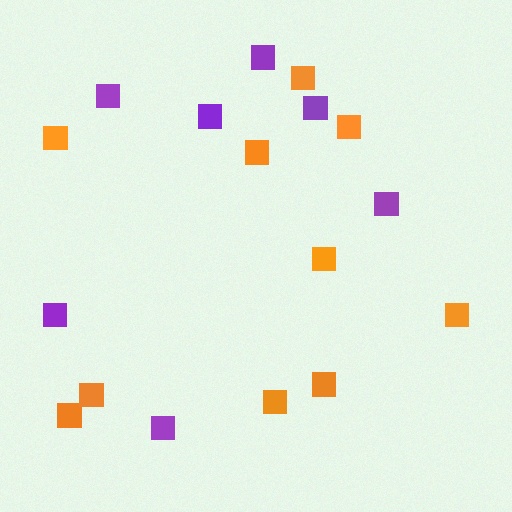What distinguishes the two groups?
There are 2 groups: one group of orange squares (10) and one group of purple squares (7).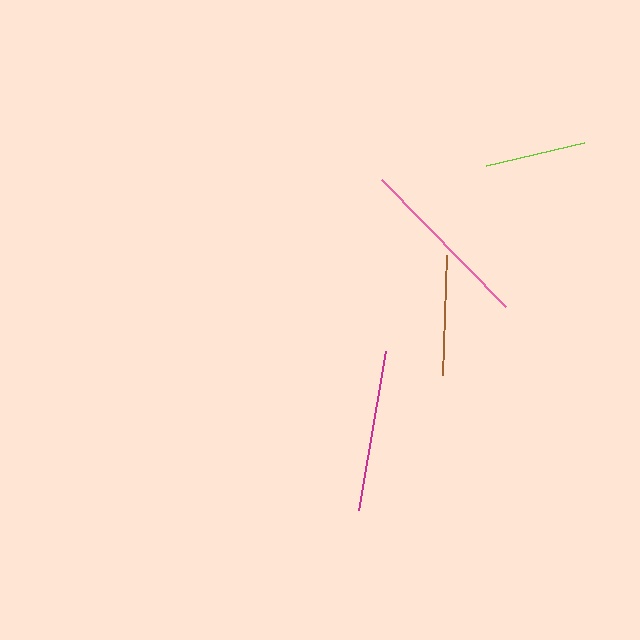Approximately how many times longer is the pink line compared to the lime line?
The pink line is approximately 1.8 times the length of the lime line.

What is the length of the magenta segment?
The magenta segment is approximately 162 pixels long.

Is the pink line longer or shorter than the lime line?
The pink line is longer than the lime line.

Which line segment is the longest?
The pink line is the longest at approximately 178 pixels.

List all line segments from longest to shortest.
From longest to shortest: pink, magenta, brown, lime.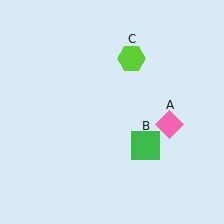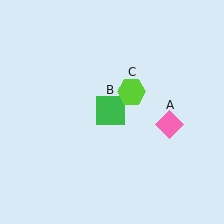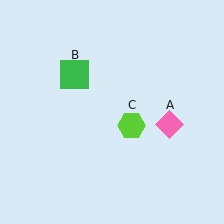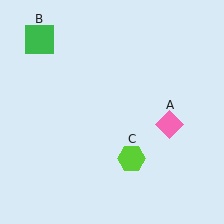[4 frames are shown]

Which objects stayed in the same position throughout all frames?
Pink diamond (object A) remained stationary.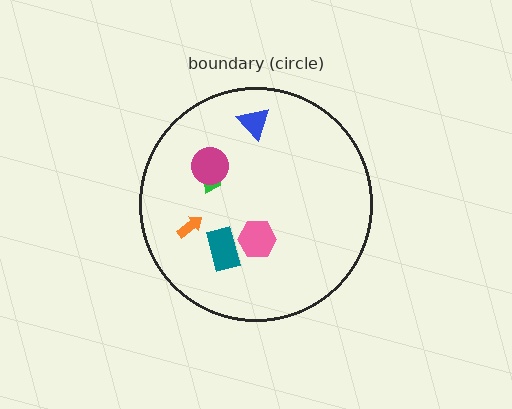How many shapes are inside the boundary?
6 inside, 0 outside.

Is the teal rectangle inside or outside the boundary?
Inside.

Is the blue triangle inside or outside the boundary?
Inside.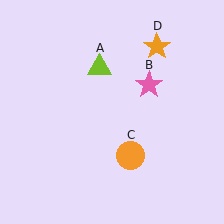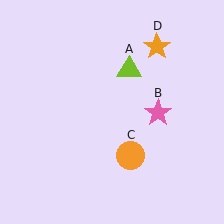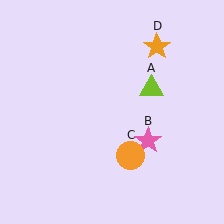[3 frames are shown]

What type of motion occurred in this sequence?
The lime triangle (object A), pink star (object B) rotated clockwise around the center of the scene.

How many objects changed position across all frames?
2 objects changed position: lime triangle (object A), pink star (object B).